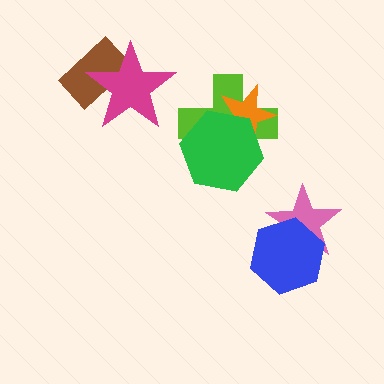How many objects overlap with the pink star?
1 object overlaps with the pink star.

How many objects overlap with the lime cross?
2 objects overlap with the lime cross.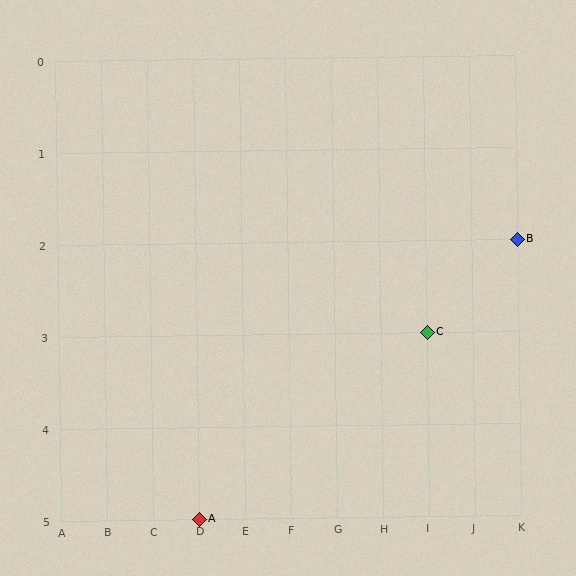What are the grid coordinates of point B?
Point B is at grid coordinates (K, 2).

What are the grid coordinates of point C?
Point C is at grid coordinates (I, 3).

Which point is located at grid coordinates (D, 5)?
Point A is at (D, 5).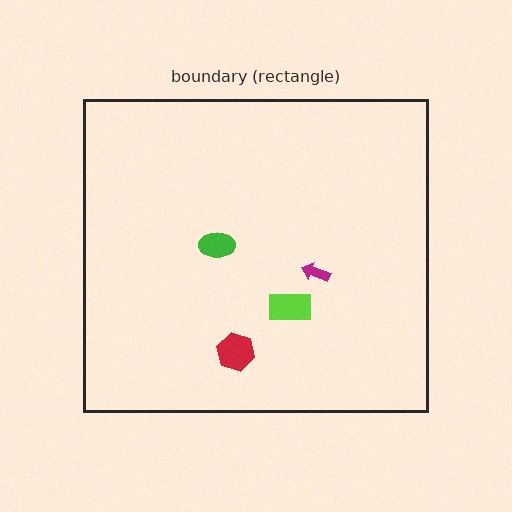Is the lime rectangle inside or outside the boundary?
Inside.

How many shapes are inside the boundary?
4 inside, 0 outside.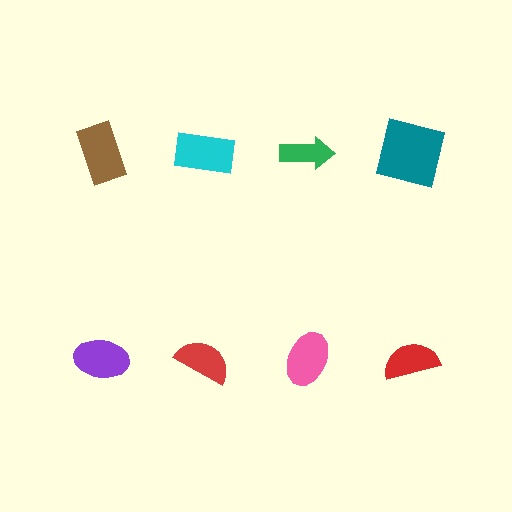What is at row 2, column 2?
A red semicircle.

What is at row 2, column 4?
A red semicircle.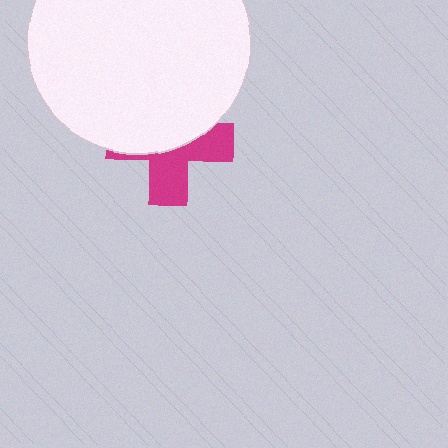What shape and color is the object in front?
The object in front is a white circle.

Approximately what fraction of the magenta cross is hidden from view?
Roughly 55% of the magenta cross is hidden behind the white circle.